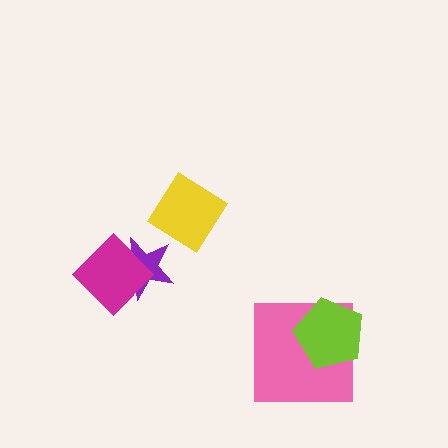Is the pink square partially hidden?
Yes, it is partially covered by another shape.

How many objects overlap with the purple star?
1 object overlaps with the purple star.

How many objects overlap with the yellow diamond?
0 objects overlap with the yellow diamond.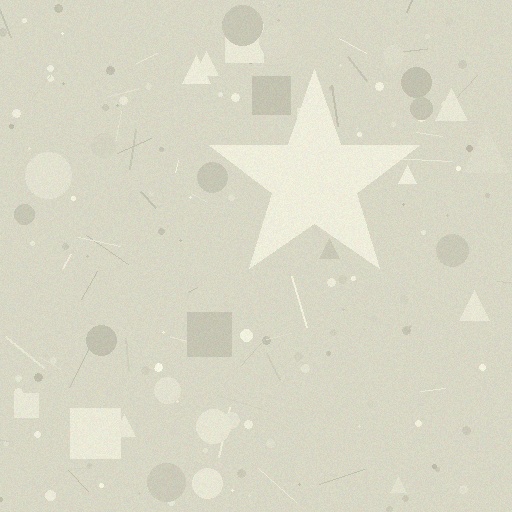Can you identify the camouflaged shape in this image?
The camouflaged shape is a star.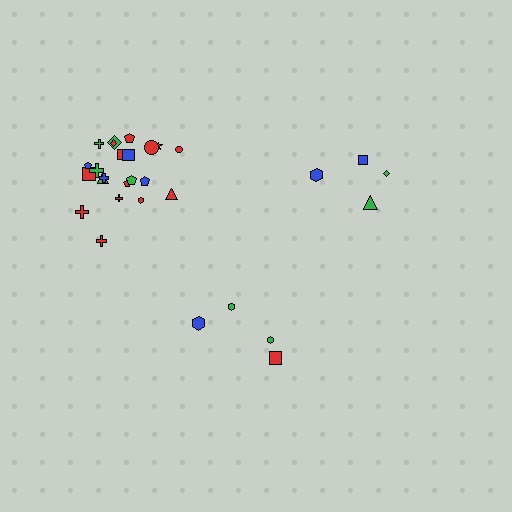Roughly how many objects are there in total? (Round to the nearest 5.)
Roughly 30 objects in total.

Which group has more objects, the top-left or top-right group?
The top-left group.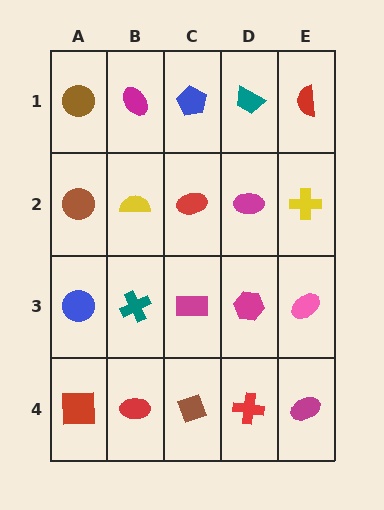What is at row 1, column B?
A magenta ellipse.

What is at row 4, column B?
A red ellipse.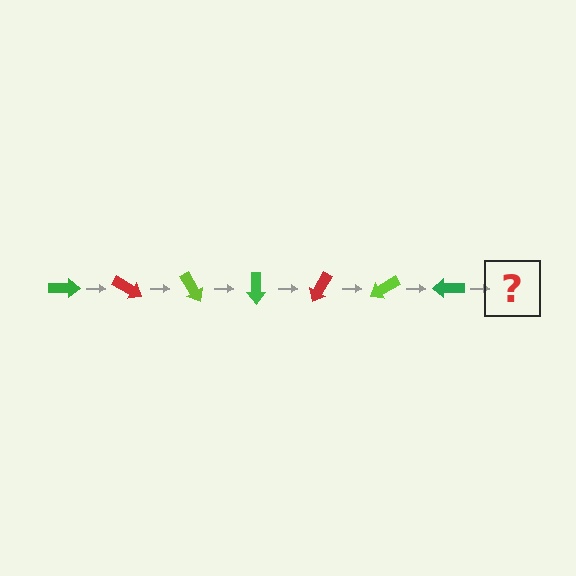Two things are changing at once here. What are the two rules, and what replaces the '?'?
The two rules are that it rotates 30 degrees each step and the color cycles through green, red, and lime. The '?' should be a red arrow, rotated 210 degrees from the start.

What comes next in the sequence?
The next element should be a red arrow, rotated 210 degrees from the start.